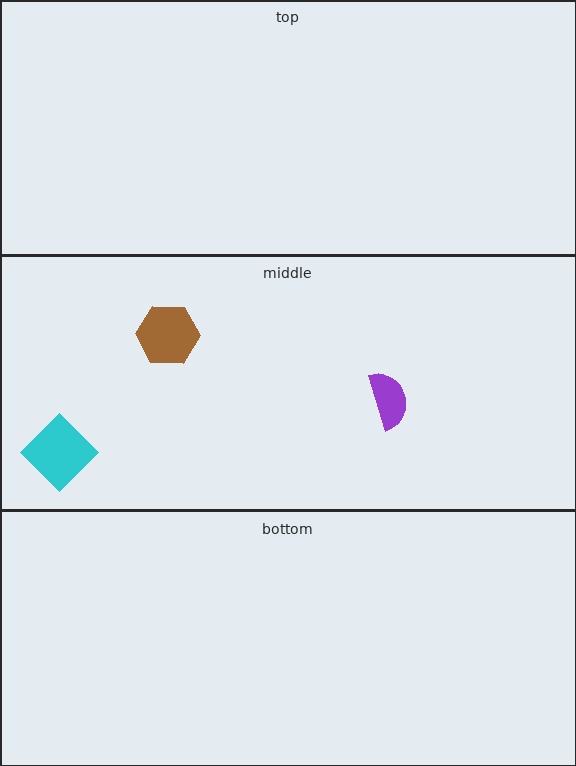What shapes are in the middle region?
The brown hexagon, the purple semicircle, the cyan diamond.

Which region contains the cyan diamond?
The middle region.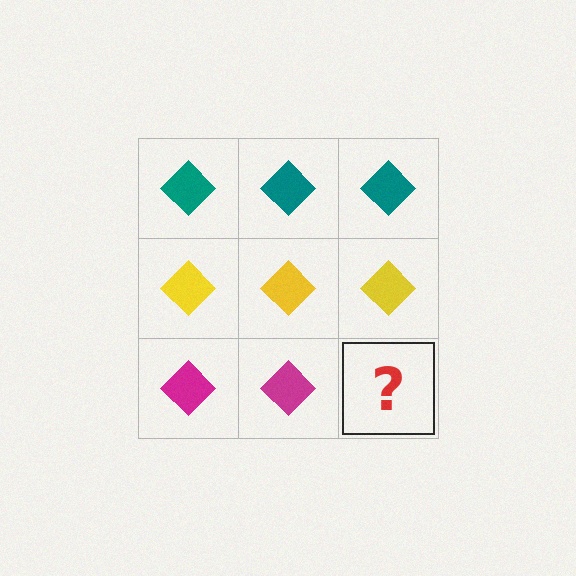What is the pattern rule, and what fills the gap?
The rule is that each row has a consistent color. The gap should be filled with a magenta diamond.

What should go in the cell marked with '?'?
The missing cell should contain a magenta diamond.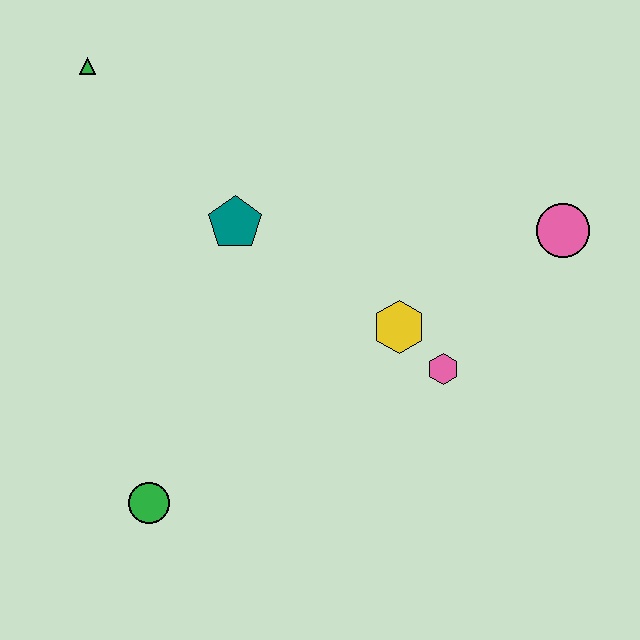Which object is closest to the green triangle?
The teal pentagon is closest to the green triangle.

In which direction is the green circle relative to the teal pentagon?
The green circle is below the teal pentagon.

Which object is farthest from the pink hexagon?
The green triangle is farthest from the pink hexagon.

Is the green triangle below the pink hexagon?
No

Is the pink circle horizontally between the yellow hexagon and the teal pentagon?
No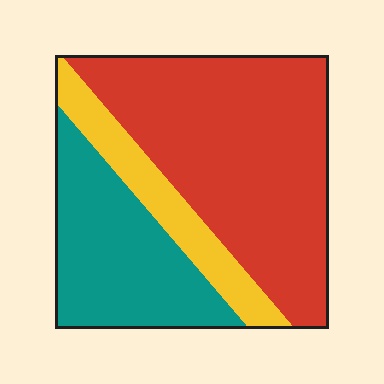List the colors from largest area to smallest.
From largest to smallest: red, teal, yellow.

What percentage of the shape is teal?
Teal covers around 30% of the shape.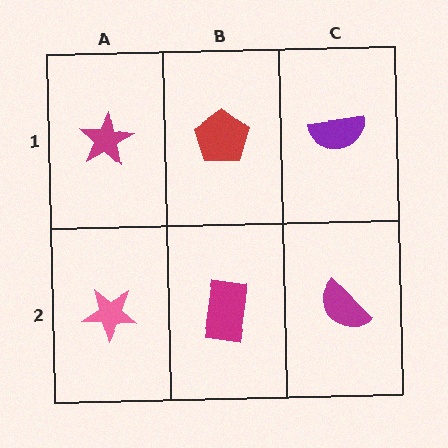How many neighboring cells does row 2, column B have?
3.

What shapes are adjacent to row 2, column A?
A magenta star (row 1, column A), a magenta rectangle (row 2, column B).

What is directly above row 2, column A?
A magenta star.